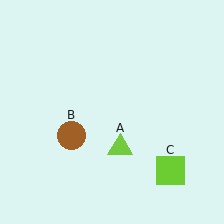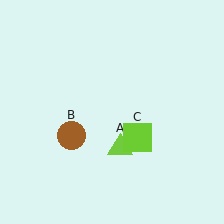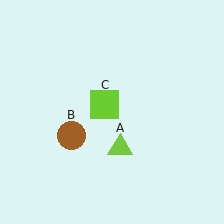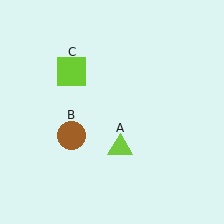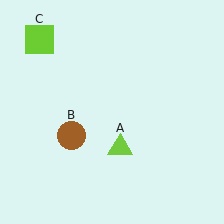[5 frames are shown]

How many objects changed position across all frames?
1 object changed position: lime square (object C).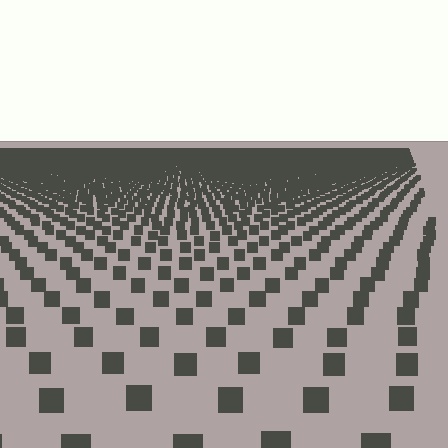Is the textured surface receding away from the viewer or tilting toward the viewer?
The surface is receding away from the viewer. Texture elements get smaller and denser toward the top.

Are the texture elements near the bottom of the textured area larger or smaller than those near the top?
Larger. Near the bottom, elements are closer to the viewer and appear at a bigger on-screen size.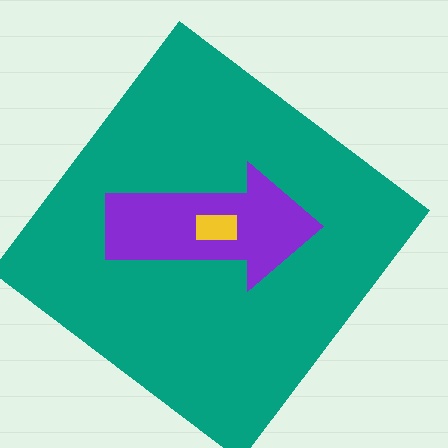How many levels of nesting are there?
3.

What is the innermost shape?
The yellow rectangle.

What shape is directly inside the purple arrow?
The yellow rectangle.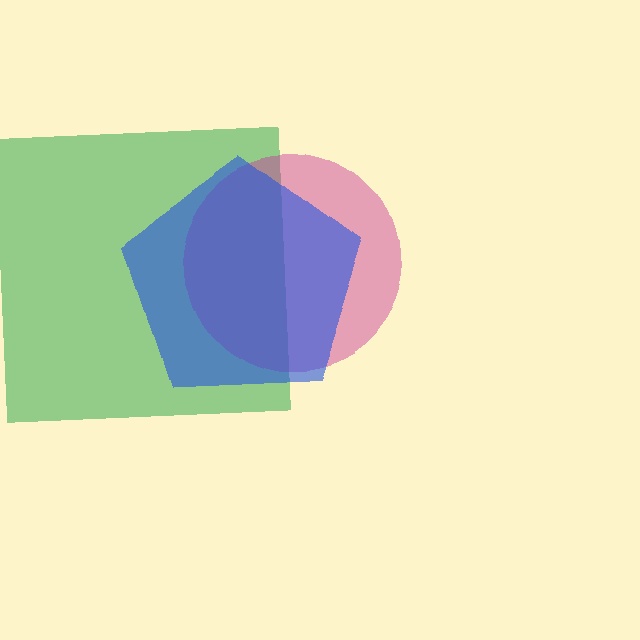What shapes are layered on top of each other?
The layered shapes are: a green square, a magenta circle, a blue pentagon.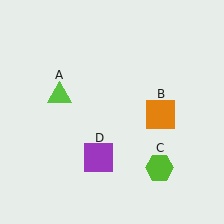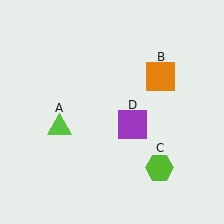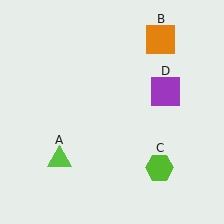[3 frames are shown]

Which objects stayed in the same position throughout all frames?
Lime hexagon (object C) remained stationary.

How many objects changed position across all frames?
3 objects changed position: lime triangle (object A), orange square (object B), purple square (object D).